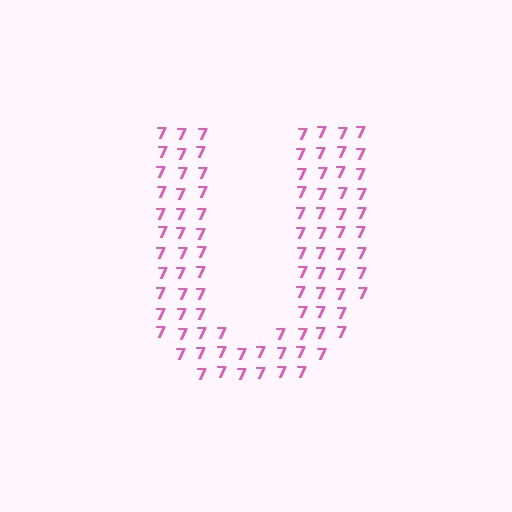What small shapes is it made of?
It is made of small digit 7's.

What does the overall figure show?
The overall figure shows the letter U.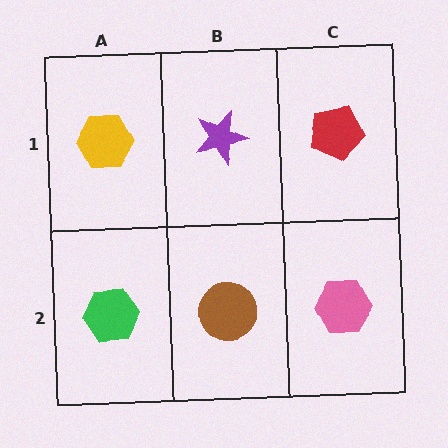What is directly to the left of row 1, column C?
A purple star.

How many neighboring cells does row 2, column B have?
3.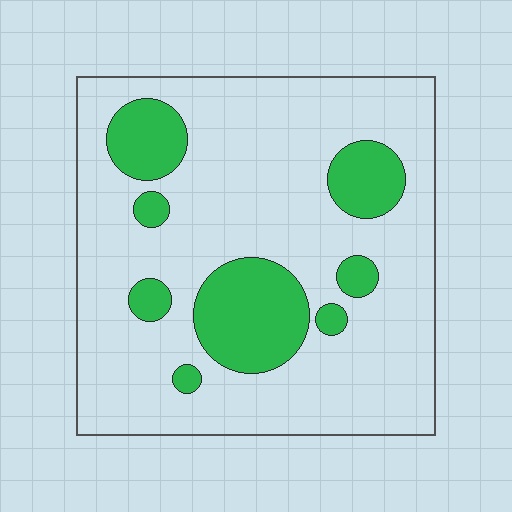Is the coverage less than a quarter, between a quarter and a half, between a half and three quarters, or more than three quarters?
Less than a quarter.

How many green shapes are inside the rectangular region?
8.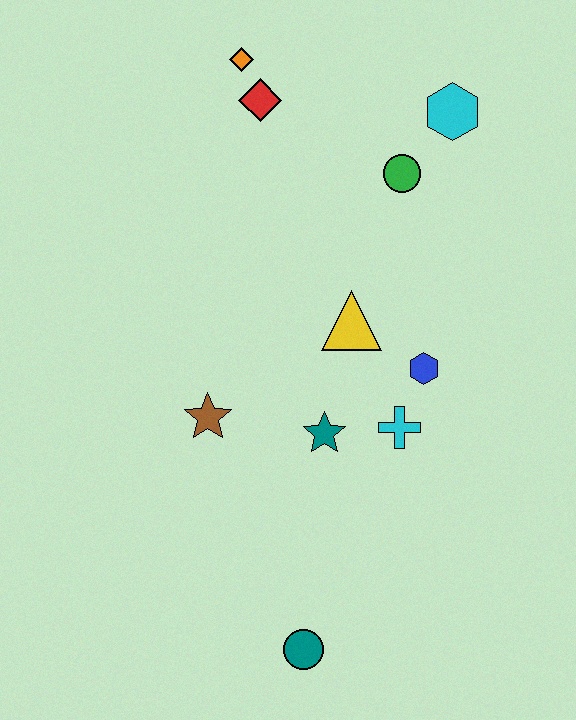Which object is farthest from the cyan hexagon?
The teal circle is farthest from the cyan hexagon.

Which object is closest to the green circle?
The cyan hexagon is closest to the green circle.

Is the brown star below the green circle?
Yes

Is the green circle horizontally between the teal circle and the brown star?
No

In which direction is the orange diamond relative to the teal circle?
The orange diamond is above the teal circle.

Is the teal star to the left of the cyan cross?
Yes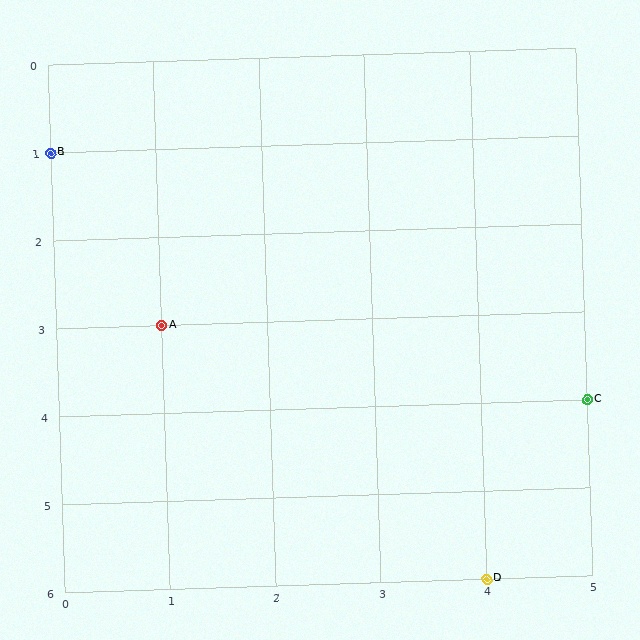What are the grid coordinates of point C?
Point C is at grid coordinates (5, 4).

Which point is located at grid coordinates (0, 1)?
Point B is at (0, 1).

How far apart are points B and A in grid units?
Points B and A are 1 column and 2 rows apart (about 2.2 grid units diagonally).